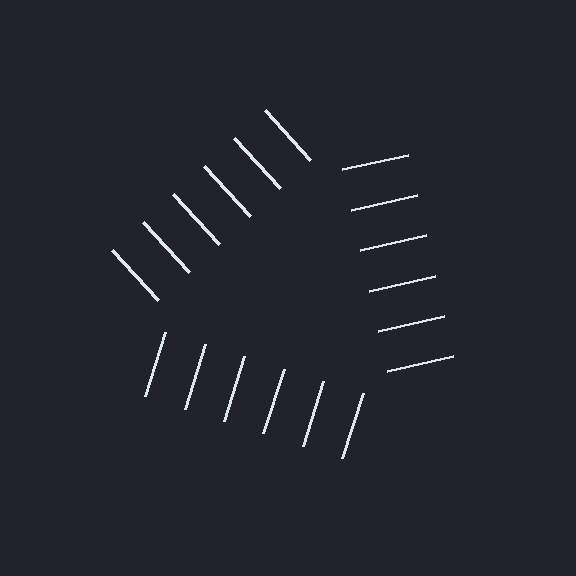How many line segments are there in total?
18 — 6 along each of the 3 edges.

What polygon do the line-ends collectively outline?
An illusory triangle — the line segments terminate on its edges but no continuous stroke is drawn.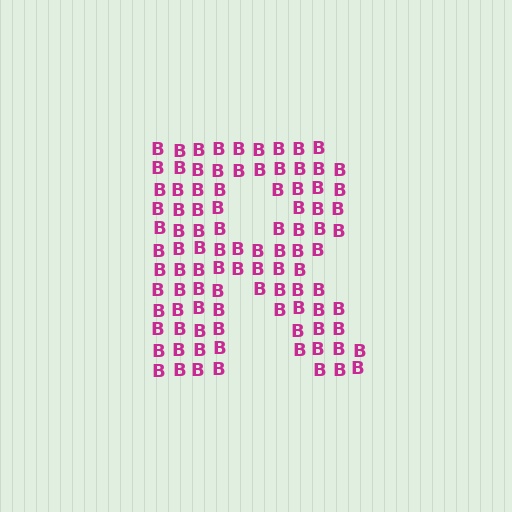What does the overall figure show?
The overall figure shows the letter R.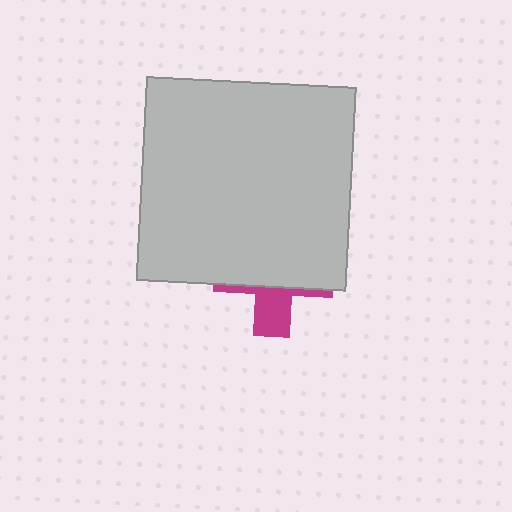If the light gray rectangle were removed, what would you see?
You would see the complete magenta cross.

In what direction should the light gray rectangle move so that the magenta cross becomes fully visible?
The light gray rectangle should move up. That is the shortest direction to clear the overlap and leave the magenta cross fully visible.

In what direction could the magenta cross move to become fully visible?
The magenta cross could move down. That would shift it out from behind the light gray rectangle entirely.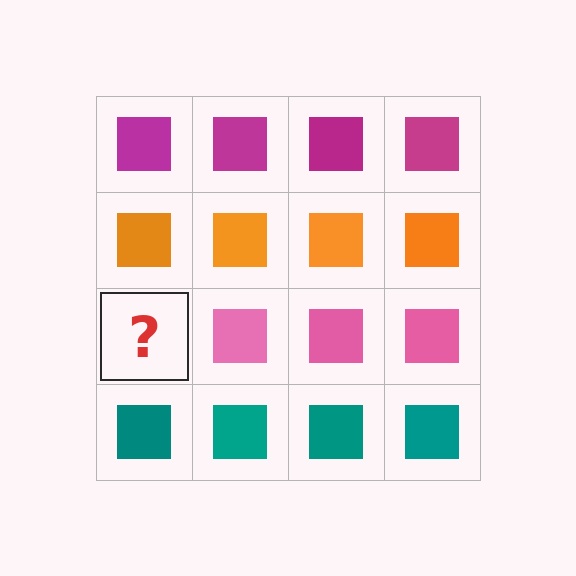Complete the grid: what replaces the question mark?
The question mark should be replaced with a pink square.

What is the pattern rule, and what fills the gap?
The rule is that each row has a consistent color. The gap should be filled with a pink square.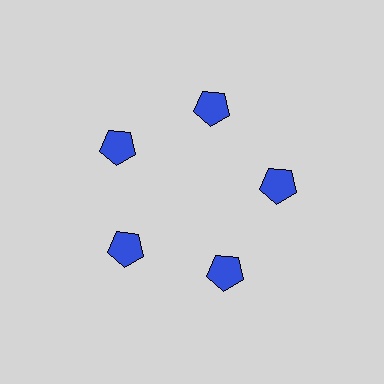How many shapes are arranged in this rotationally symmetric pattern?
There are 5 shapes, arranged in 5 groups of 1.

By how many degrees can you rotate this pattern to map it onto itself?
The pattern maps onto itself every 72 degrees of rotation.